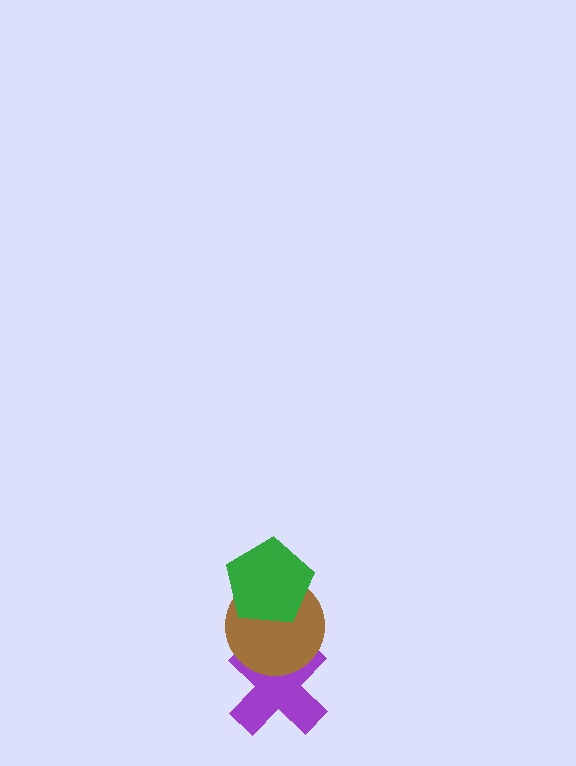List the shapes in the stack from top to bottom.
From top to bottom: the green pentagon, the brown circle, the purple cross.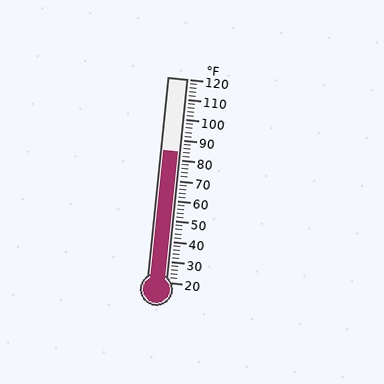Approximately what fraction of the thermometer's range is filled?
The thermometer is filled to approximately 65% of its range.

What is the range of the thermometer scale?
The thermometer scale ranges from 20°F to 120°F.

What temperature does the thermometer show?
The thermometer shows approximately 84°F.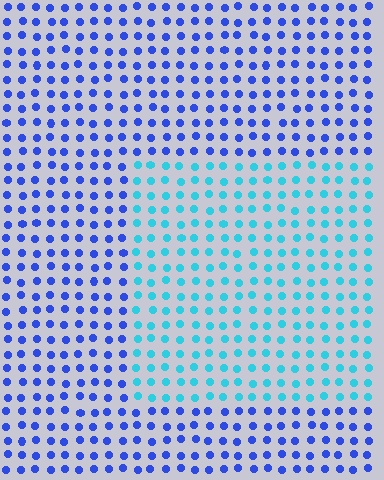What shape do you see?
I see a rectangle.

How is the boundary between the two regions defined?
The boundary is defined purely by a slight shift in hue (about 44 degrees). Spacing, size, and orientation are identical on both sides.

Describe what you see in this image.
The image is filled with small blue elements in a uniform arrangement. A rectangle-shaped region is visible where the elements are tinted to a slightly different hue, forming a subtle color boundary.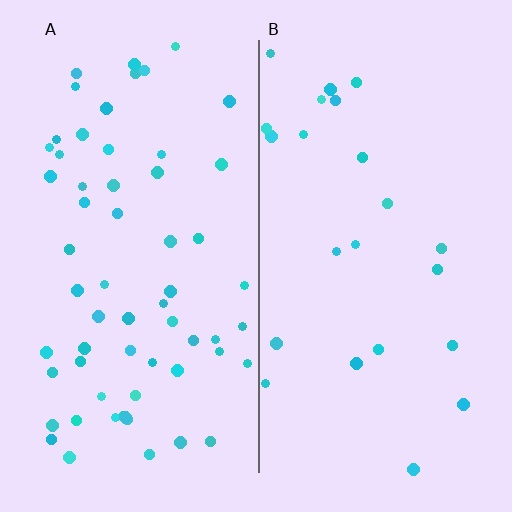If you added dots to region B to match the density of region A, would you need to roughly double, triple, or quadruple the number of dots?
Approximately triple.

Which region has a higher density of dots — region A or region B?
A (the left).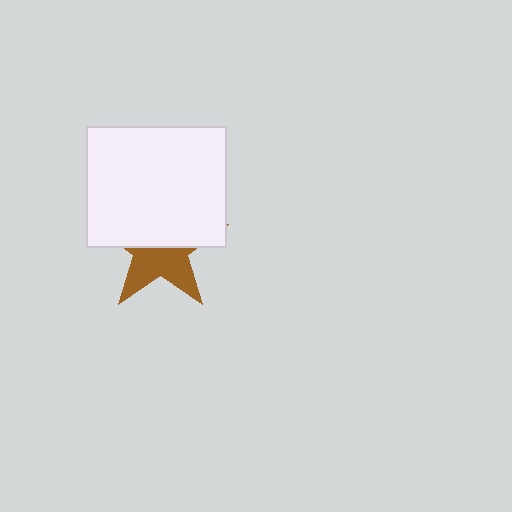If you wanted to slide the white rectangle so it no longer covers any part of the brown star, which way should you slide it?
Slide it up — that is the most direct way to separate the two shapes.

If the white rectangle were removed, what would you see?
You would see the complete brown star.